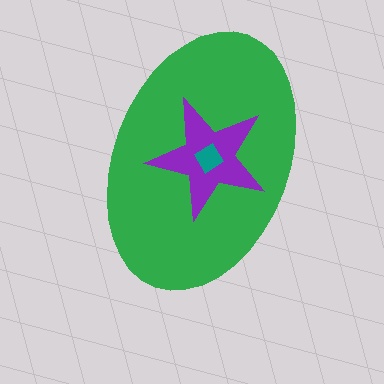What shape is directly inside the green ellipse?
The purple star.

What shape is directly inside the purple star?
The teal diamond.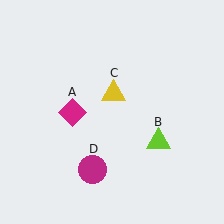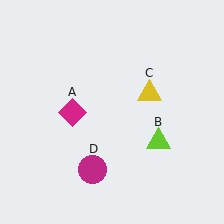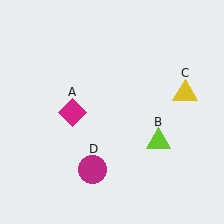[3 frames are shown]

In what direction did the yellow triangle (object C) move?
The yellow triangle (object C) moved right.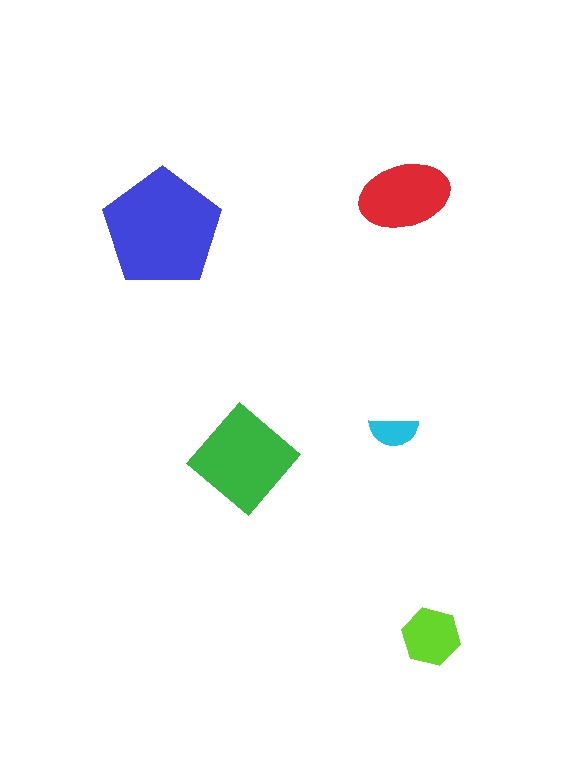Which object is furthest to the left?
The blue pentagon is leftmost.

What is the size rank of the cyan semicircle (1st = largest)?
5th.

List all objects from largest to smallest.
The blue pentagon, the green diamond, the red ellipse, the lime hexagon, the cyan semicircle.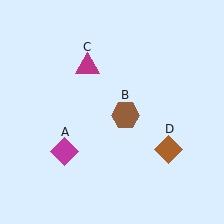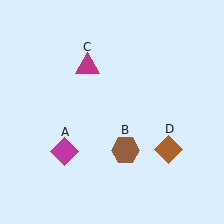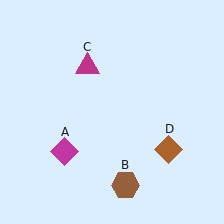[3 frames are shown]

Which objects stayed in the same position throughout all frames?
Magenta diamond (object A) and magenta triangle (object C) and brown diamond (object D) remained stationary.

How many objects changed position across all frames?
1 object changed position: brown hexagon (object B).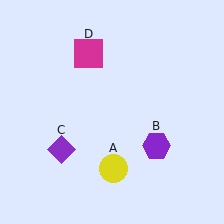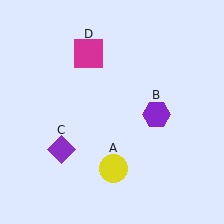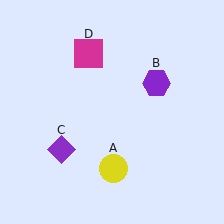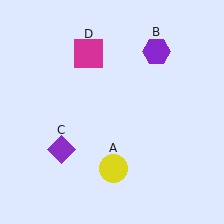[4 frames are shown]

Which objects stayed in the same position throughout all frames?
Yellow circle (object A) and purple diamond (object C) and magenta square (object D) remained stationary.